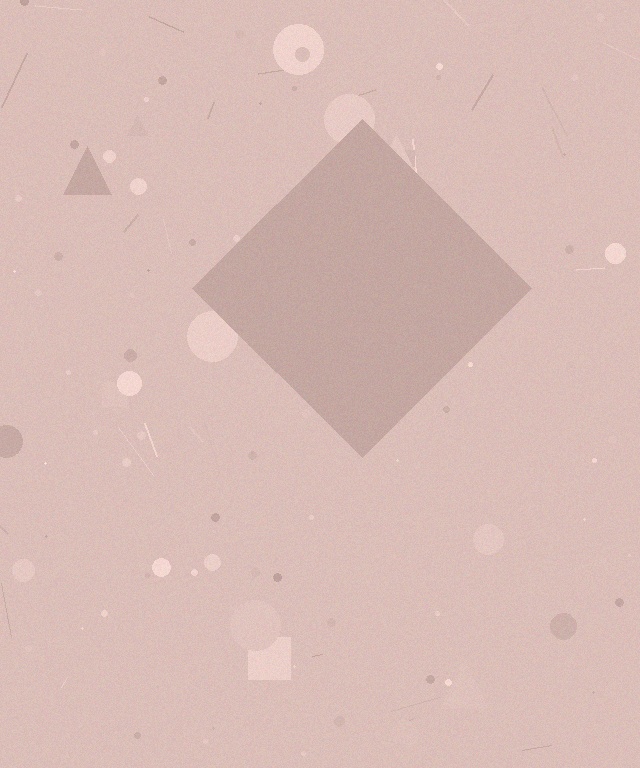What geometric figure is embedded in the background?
A diamond is embedded in the background.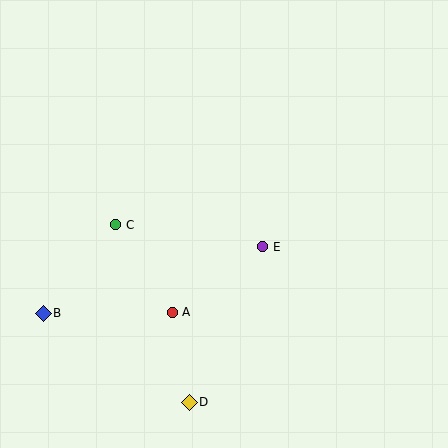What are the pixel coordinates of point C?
Point C is at (116, 225).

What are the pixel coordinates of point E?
Point E is at (263, 247).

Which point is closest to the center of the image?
Point E at (263, 247) is closest to the center.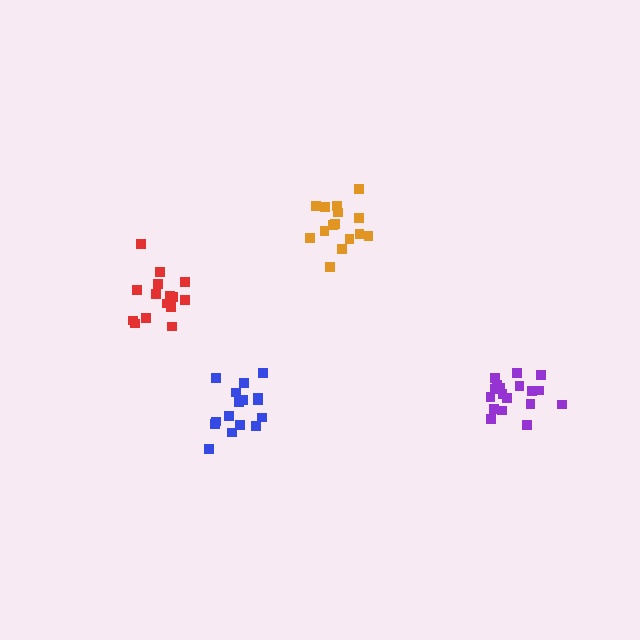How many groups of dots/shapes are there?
There are 4 groups.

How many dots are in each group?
Group 1: 16 dots, Group 2: 18 dots, Group 3: 15 dots, Group 4: 17 dots (66 total).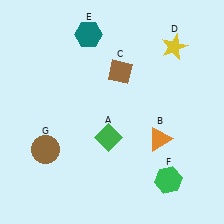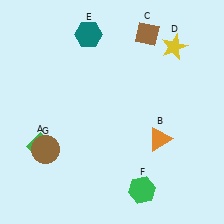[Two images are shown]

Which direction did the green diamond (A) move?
The green diamond (A) moved left.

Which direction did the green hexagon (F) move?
The green hexagon (F) moved left.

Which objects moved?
The objects that moved are: the green diamond (A), the brown diamond (C), the green hexagon (F).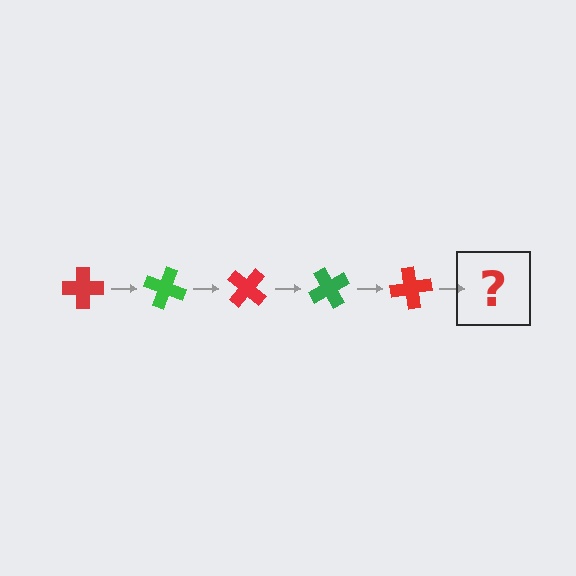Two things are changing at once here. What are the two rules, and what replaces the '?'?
The two rules are that it rotates 20 degrees each step and the color cycles through red and green. The '?' should be a green cross, rotated 100 degrees from the start.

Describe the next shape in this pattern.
It should be a green cross, rotated 100 degrees from the start.